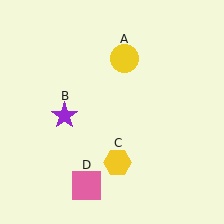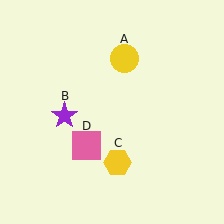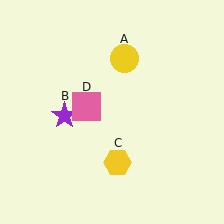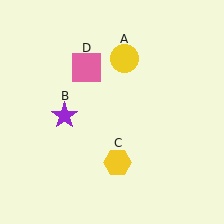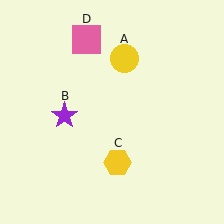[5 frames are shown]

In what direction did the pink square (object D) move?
The pink square (object D) moved up.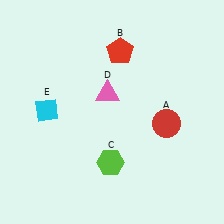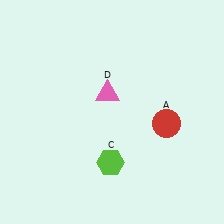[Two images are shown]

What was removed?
The red pentagon (B), the cyan diamond (E) were removed in Image 2.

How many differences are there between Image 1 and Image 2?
There are 2 differences between the two images.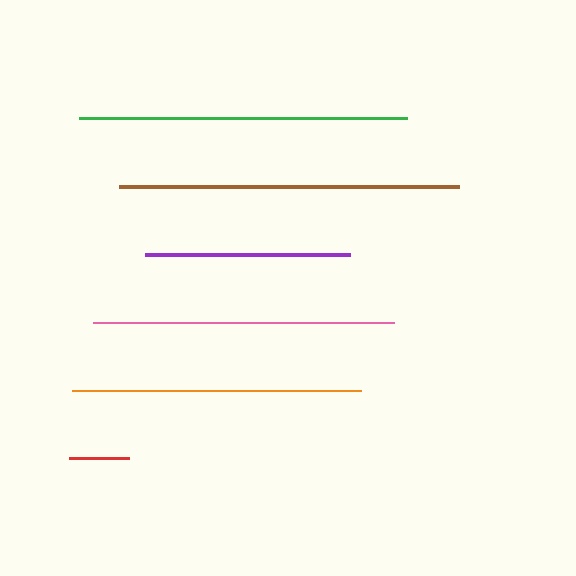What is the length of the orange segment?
The orange segment is approximately 289 pixels long.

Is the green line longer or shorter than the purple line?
The green line is longer than the purple line.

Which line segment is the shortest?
The red line is the shortest at approximately 60 pixels.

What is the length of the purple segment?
The purple segment is approximately 204 pixels long.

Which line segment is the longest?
The brown line is the longest at approximately 340 pixels.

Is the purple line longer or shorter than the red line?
The purple line is longer than the red line.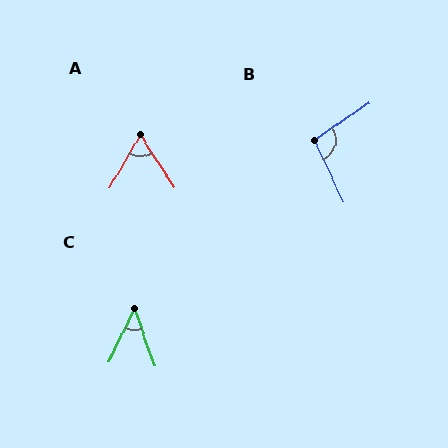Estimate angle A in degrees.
Approximately 64 degrees.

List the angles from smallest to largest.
C (45°), A (64°), B (99°).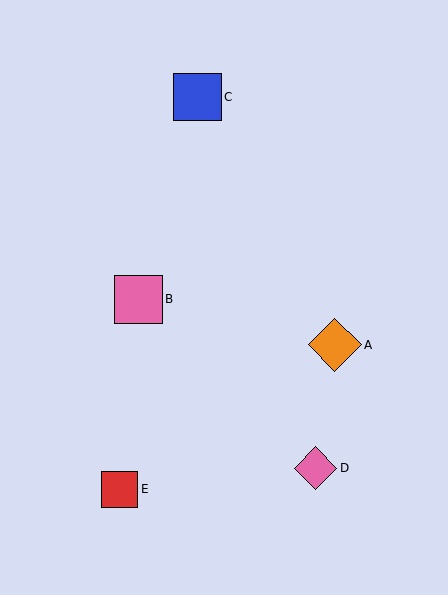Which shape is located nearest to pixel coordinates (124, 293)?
The pink square (labeled B) at (138, 299) is nearest to that location.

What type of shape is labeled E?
Shape E is a red square.